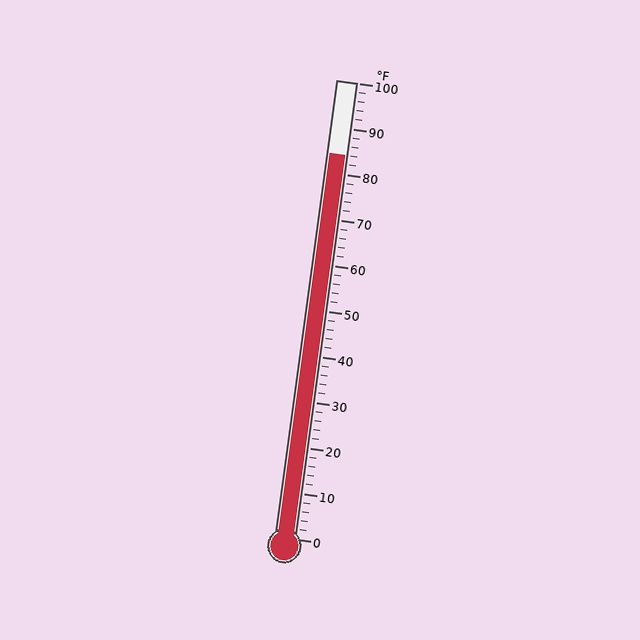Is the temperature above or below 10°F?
The temperature is above 10°F.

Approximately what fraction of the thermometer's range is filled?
The thermometer is filled to approximately 85% of its range.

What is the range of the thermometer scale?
The thermometer scale ranges from 0°F to 100°F.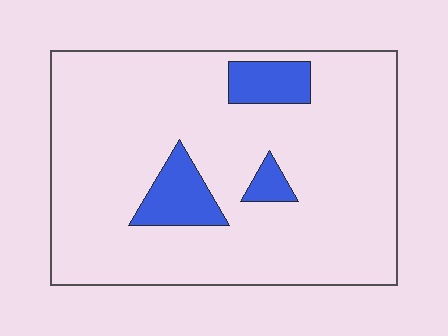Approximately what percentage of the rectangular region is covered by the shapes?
Approximately 10%.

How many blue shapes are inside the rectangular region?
3.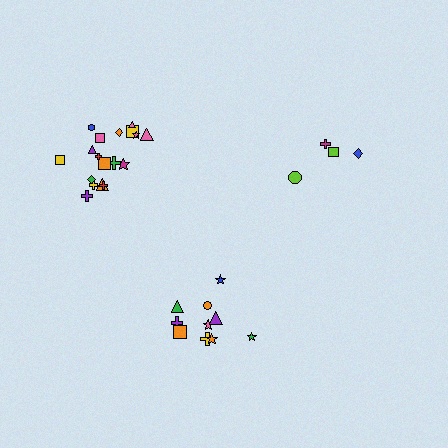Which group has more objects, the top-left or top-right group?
The top-left group.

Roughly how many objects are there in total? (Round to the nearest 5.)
Roughly 30 objects in total.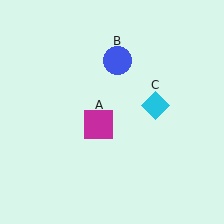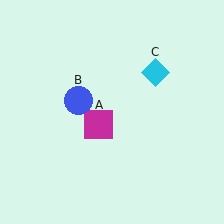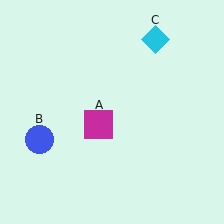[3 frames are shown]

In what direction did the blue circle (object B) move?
The blue circle (object B) moved down and to the left.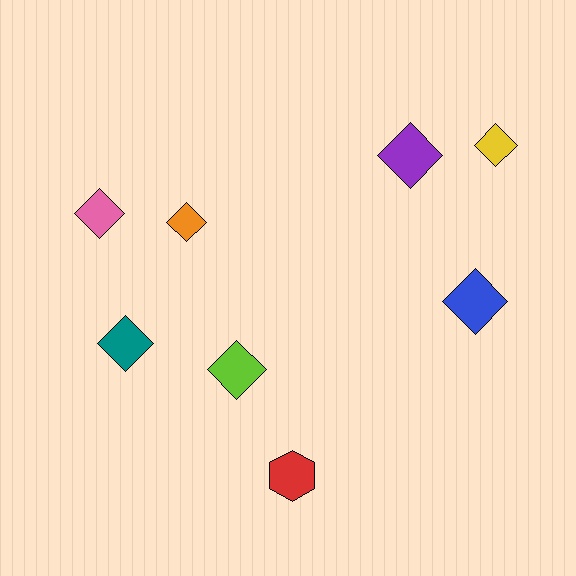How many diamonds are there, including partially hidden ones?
There are 7 diamonds.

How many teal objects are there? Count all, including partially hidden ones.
There is 1 teal object.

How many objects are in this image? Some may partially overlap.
There are 8 objects.